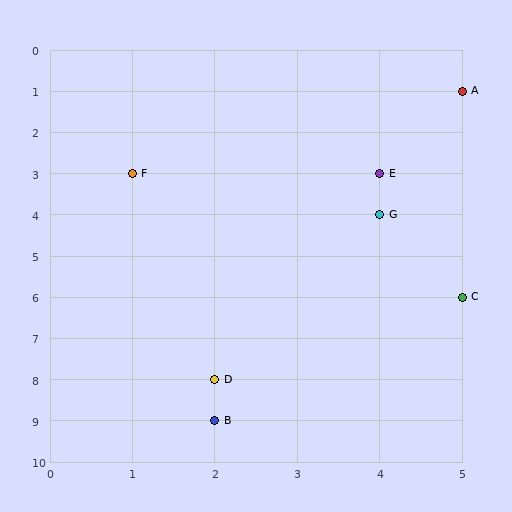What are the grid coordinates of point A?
Point A is at grid coordinates (5, 1).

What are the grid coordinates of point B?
Point B is at grid coordinates (2, 9).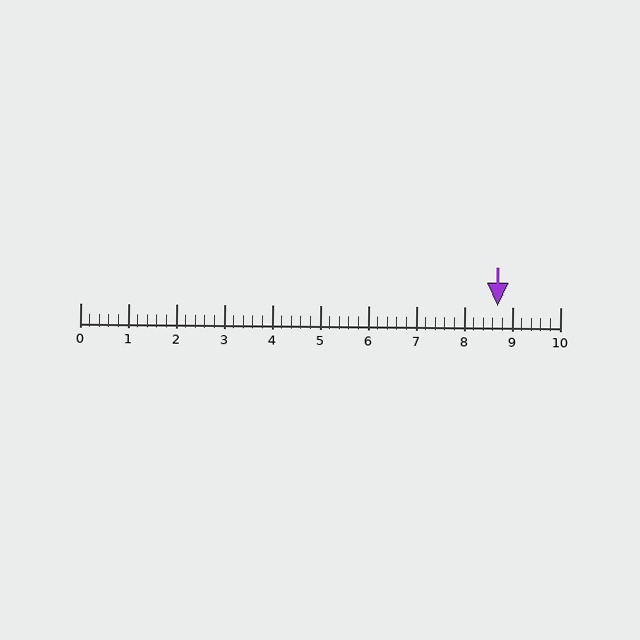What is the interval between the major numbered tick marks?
The major tick marks are spaced 1 units apart.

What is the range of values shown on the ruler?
The ruler shows values from 0 to 10.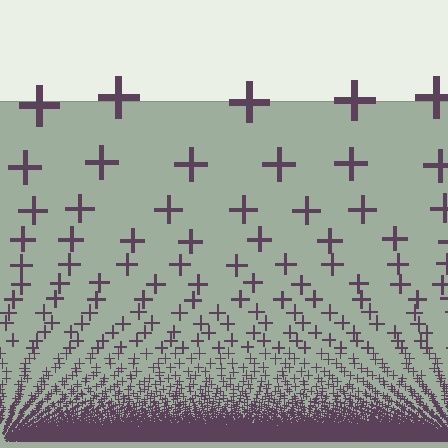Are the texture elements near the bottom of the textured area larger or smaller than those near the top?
Smaller. The gradient is inverted — elements near the bottom are smaller and denser.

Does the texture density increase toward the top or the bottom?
Density increases toward the bottom.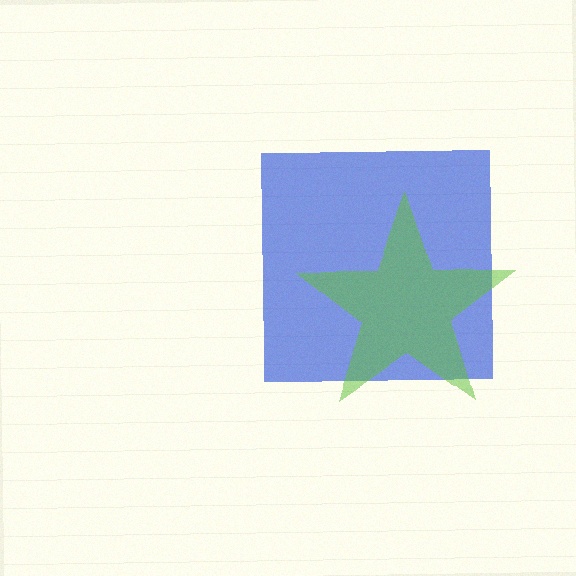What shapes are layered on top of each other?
The layered shapes are: a blue square, a lime star.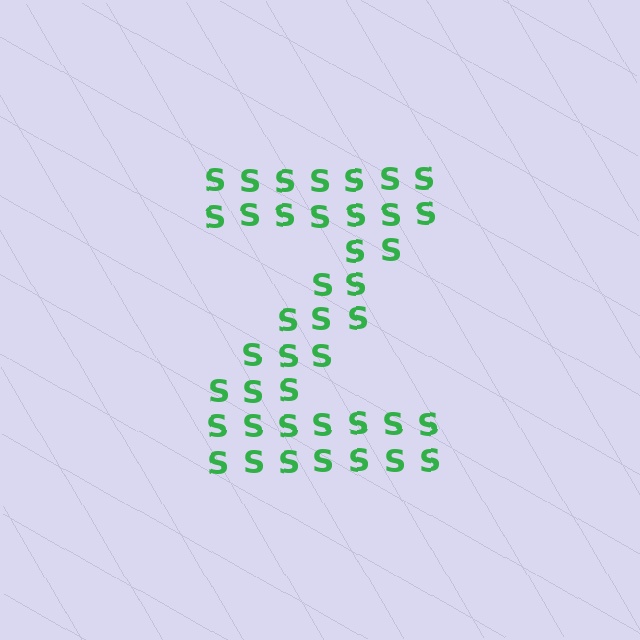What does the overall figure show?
The overall figure shows the letter Z.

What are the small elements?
The small elements are letter S's.